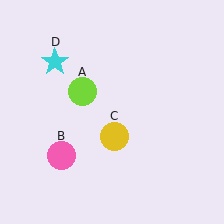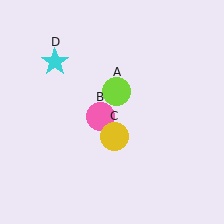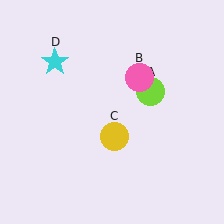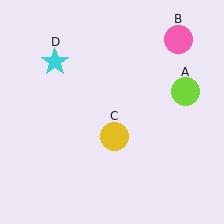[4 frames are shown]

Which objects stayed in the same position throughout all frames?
Yellow circle (object C) and cyan star (object D) remained stationary.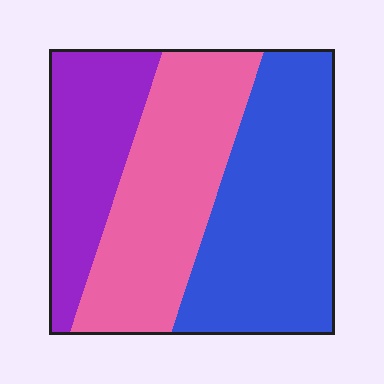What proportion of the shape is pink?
Pink covers about 35% of the shape.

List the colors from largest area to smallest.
From largest to smallest: blue, pink, purple.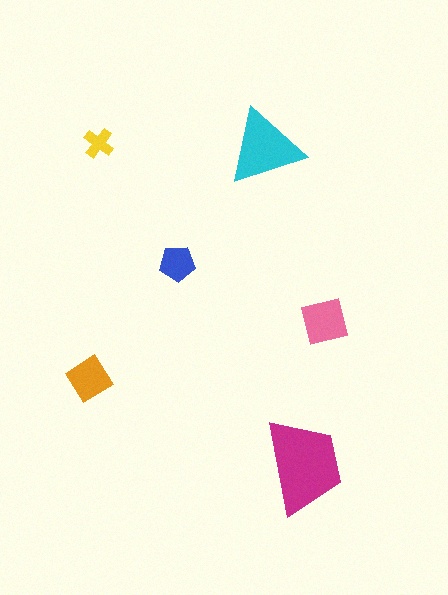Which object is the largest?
The magenta trapezoid.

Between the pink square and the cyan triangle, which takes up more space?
The cyan triangle.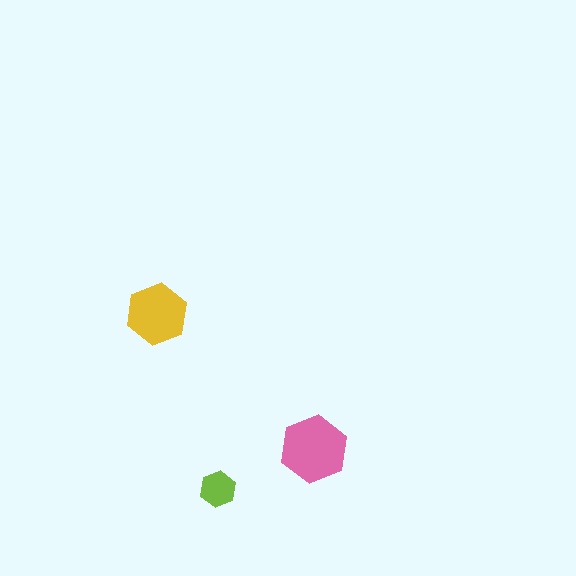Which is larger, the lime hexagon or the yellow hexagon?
The yellow one.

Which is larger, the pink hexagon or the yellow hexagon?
The pink one.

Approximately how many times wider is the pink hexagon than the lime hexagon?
About 2 times wider.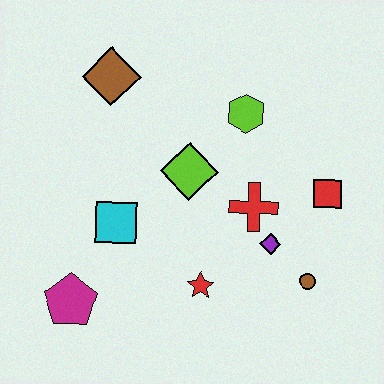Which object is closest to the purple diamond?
The red cross is closest to the purple diamond.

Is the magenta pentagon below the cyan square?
Yes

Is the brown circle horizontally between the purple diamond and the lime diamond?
No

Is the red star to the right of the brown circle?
No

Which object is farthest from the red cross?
The magenta pentagon is farthest from the red cross.